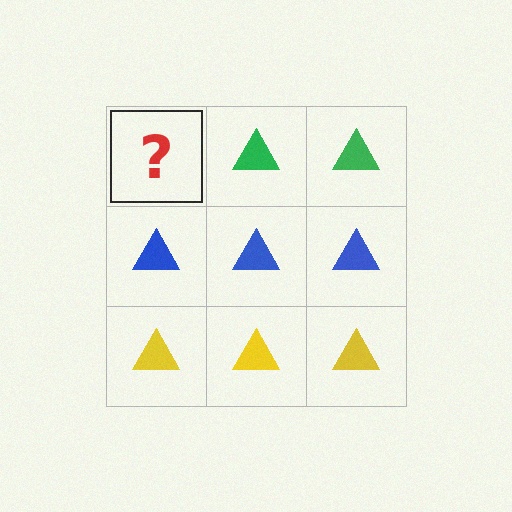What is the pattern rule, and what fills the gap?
The rule is that each row has a consistent color. The gap should be filled with a green triangle.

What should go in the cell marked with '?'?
The missing cell should contain a green triangle.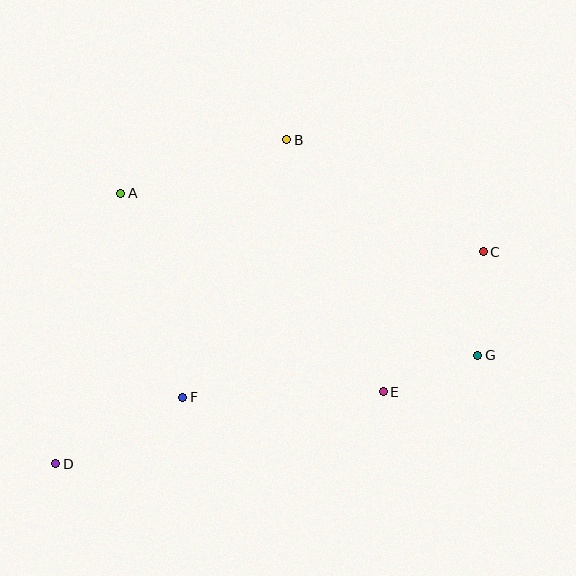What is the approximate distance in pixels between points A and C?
The distance between A and C is approximately 367 pixels.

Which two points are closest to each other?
Points E and G are closest to each other.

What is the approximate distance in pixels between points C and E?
The distance between C and E is approximately 172 pixels.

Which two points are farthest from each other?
Points C and D are farthest from each other.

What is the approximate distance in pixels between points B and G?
The distance between B and G is approximately 288 pixels.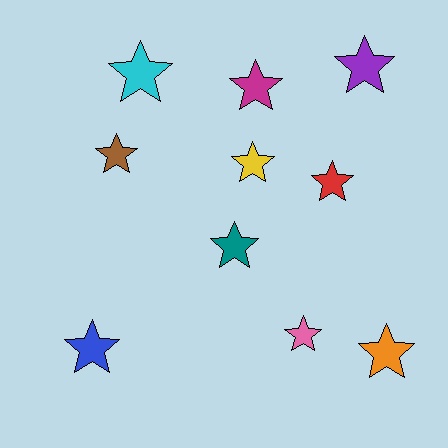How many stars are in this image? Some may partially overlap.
There are 10 stars.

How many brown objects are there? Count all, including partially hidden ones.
There is 1 brown object.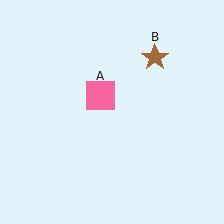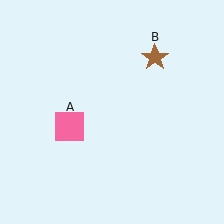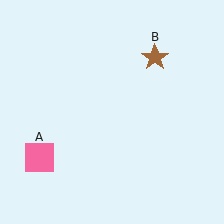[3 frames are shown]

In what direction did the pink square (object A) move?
The pink square (object A) moved down and to the left.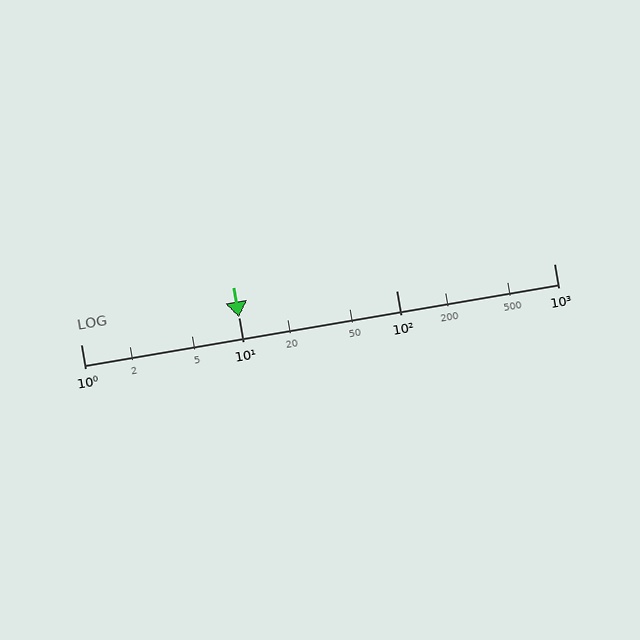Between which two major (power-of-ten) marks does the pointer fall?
The pointer is between 10 and 100.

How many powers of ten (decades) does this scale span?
The scale spans 3 decades, from 1 to 1000.